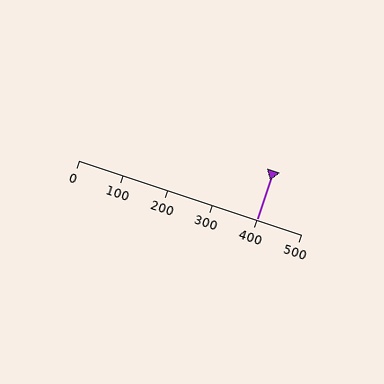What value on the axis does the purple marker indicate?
The marker indicates approximately 400.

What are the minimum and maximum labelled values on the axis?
The axis runs from 0 to 500.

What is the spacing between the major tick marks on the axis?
The major ticks are spaced 100 apart.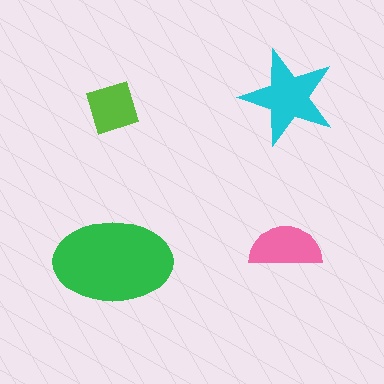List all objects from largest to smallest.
The green ellipse, the cyan star, the pink semicircle, the lime square.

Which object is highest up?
The cyan star is topmost.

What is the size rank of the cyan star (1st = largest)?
2nd.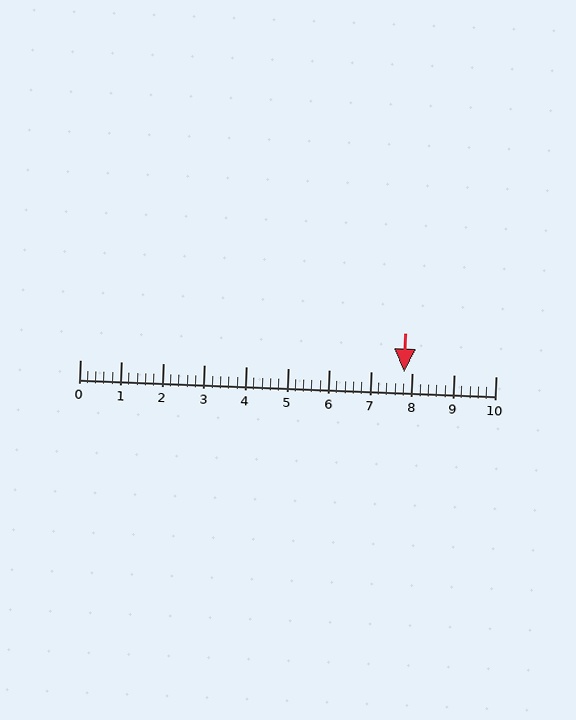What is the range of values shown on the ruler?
The ruler shows values from 0 to 10.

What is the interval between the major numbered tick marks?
The major tick marks are spaced 1 units apart.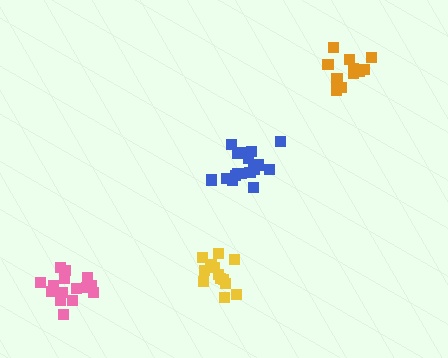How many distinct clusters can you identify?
There are 4 distinct clusters.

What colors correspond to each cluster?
The clusters are colored: blue, yellow, orange, pink.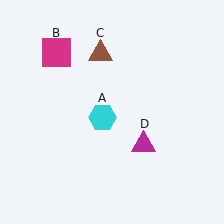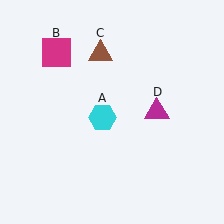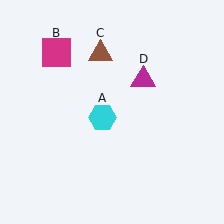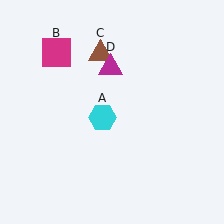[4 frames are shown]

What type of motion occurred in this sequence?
The magenta triangle (object D) rotated counterclockwise around the center of the scene.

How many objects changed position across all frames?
1 object changed position: magenta triangle (object D).